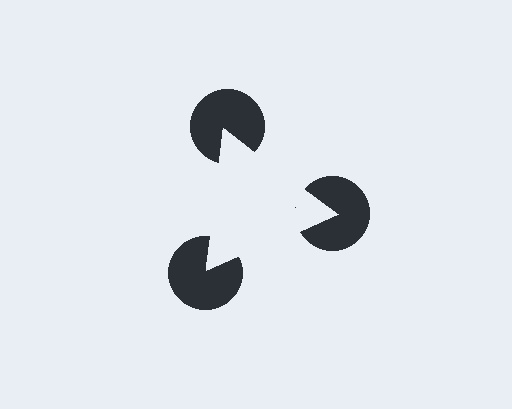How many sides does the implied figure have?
3 sides.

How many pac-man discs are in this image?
There are 3 — one at each vertex of the illusory triangle.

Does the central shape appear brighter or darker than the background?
It typically appears slightly brighter than the background, even though no actual brightness change is drawn.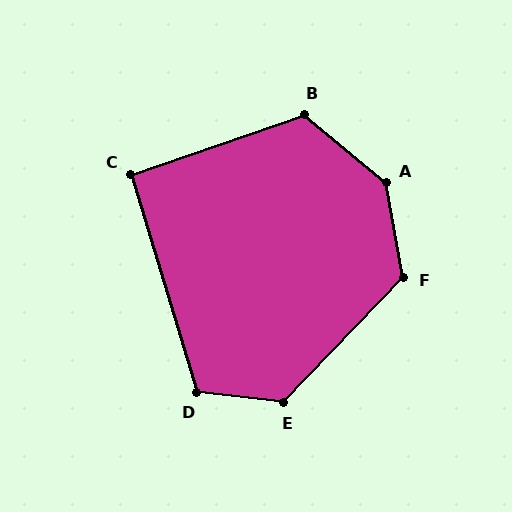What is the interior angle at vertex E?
Approximately 127 degrees (obtuse).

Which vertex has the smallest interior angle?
C, at approximately 92 degrees.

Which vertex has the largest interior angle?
A, at approximately 140 degrees.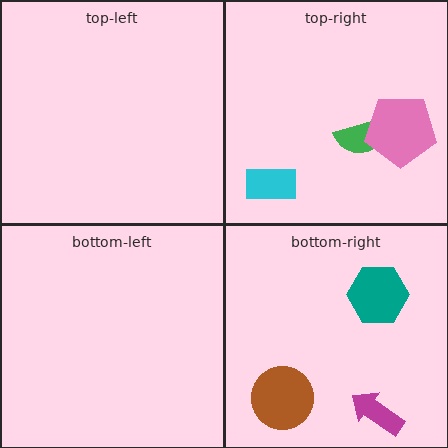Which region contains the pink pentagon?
The top-right region.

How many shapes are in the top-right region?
3.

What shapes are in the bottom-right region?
The teal hexagon, the brown circle, the magenta arrow.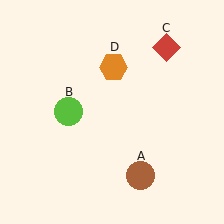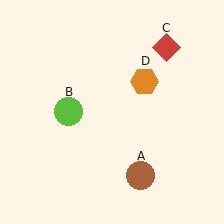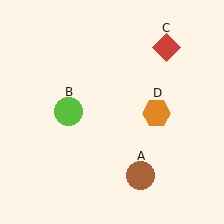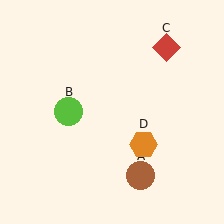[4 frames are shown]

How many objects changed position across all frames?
1 object changed position: orange hexagon (object D).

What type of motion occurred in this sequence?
The orange hexagon (object D) rotated clockwise around the center of the scene.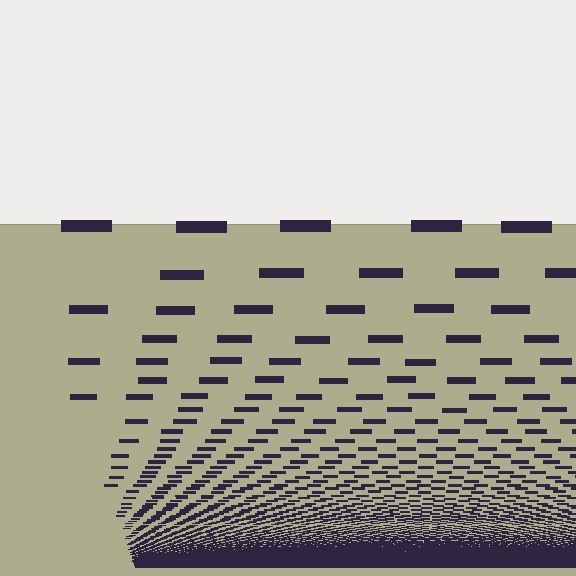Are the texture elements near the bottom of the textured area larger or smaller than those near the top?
Smaller. The gradient is inverted — elements near the bottom are smaller and denser.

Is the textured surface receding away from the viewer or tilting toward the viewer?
The surface appears to tilt toward the viewer. Texture elements get larger and sparser toward the top.